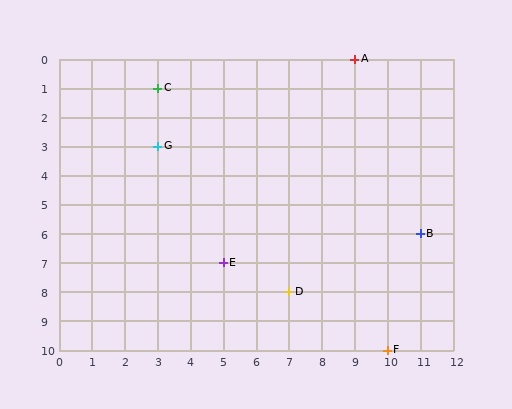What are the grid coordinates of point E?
Point E is at grid coordinates (5, 7).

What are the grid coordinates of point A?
Point A is at grid coordinates (9, 0).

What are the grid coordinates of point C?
Point C is at grid coordinates (3, 1).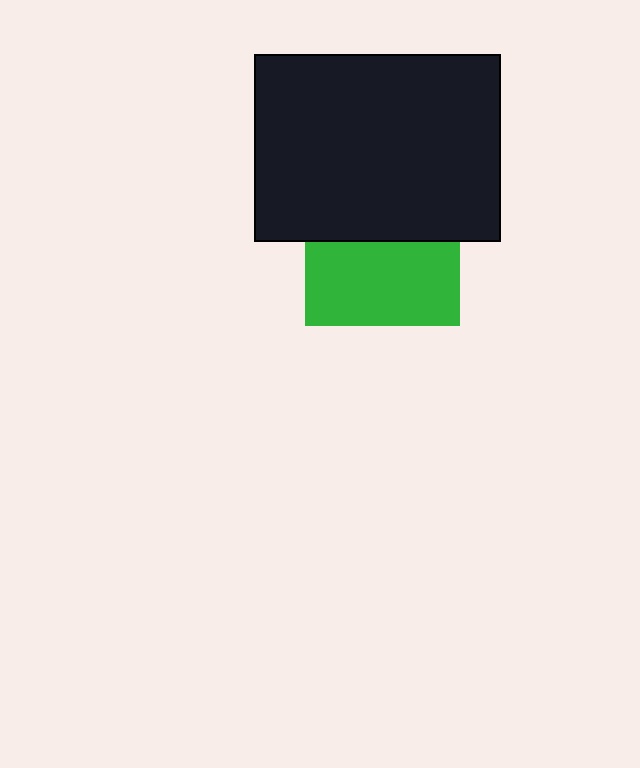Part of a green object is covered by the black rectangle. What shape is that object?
It is a square.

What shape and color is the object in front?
The object in front is a black rectangle.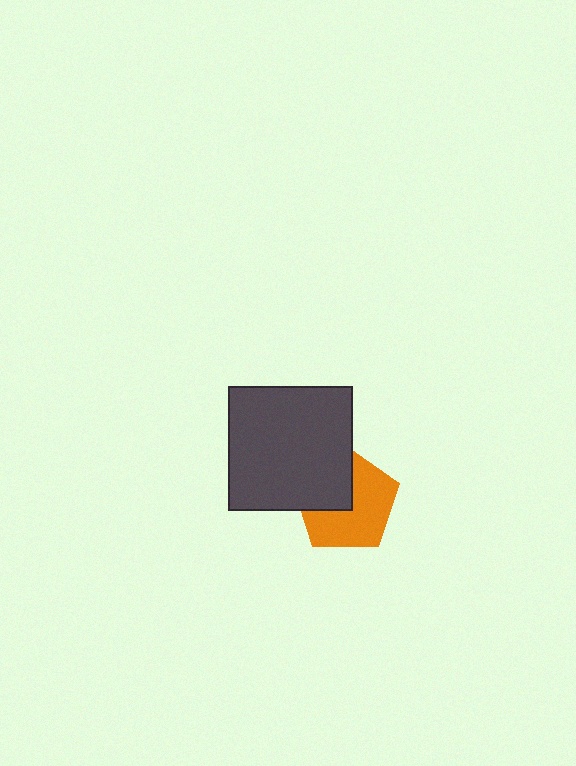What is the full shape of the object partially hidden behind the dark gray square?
The partially hidden object is an orange pentagon.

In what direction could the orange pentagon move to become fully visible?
The orange pentagon could move toward the lower-right. That would shift it out from behind the dark gray square entirely.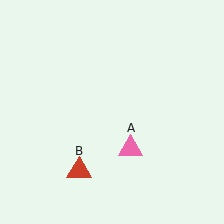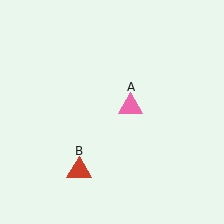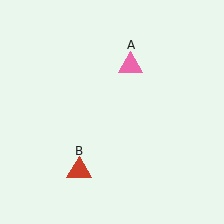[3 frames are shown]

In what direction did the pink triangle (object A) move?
The pink triangle (object A) moved up.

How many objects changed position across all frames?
1 object changed position: pink triangle (object A).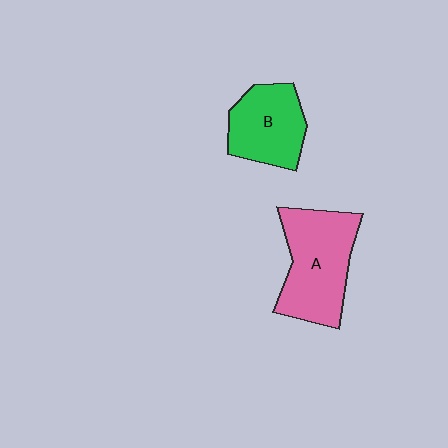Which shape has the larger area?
Shape A (pink).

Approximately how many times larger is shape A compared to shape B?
Approximately 1.4 times.